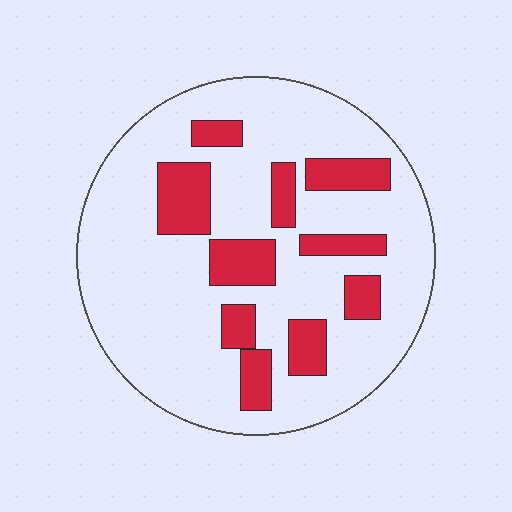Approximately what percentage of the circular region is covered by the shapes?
Approximately 20%.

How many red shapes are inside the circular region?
10.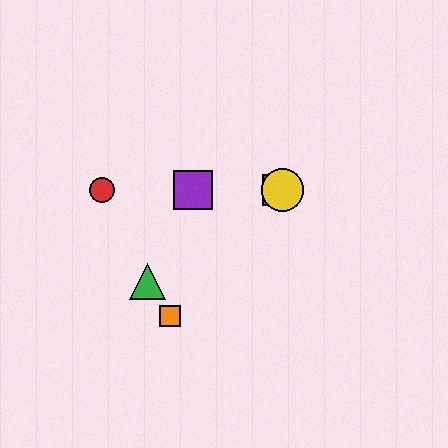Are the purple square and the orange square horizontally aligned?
No, the purple square is at y≈190 and the orange square is at y≈316.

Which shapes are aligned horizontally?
The red circle, the blue square, the yellow circle, the purple square are aligned horizontally.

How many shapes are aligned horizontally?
4 shapes (the red circle, the blue square, the yellow circle, the purple square) are aligned horizontally.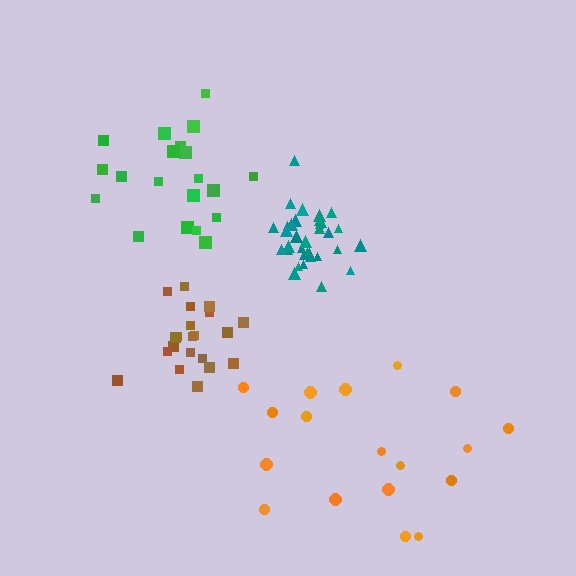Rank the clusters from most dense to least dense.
teal, brown, green, orange.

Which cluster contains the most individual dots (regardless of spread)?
Teal (34).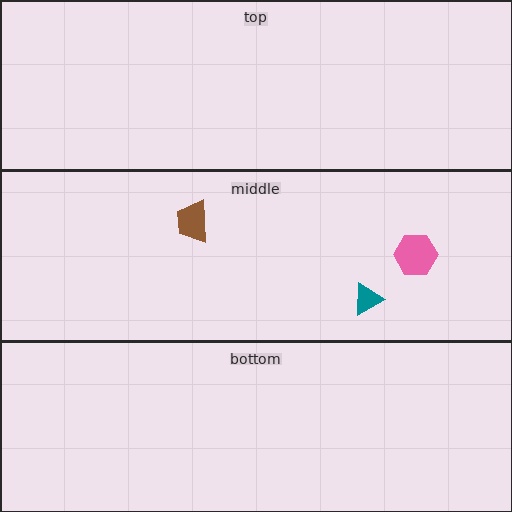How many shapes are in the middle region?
3.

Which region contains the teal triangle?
The middle region.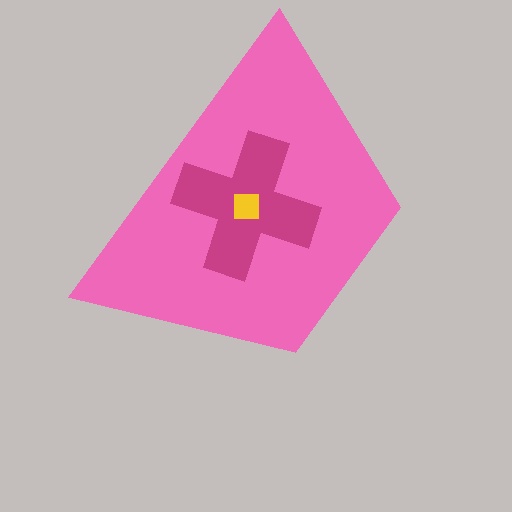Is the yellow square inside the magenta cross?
Yes.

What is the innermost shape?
The yellow square.